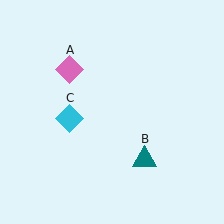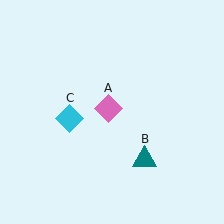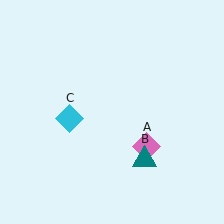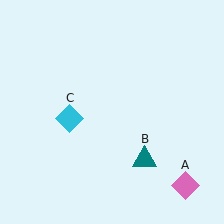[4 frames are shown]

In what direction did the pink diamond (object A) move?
The pink diamond (object A) moved down and to the right.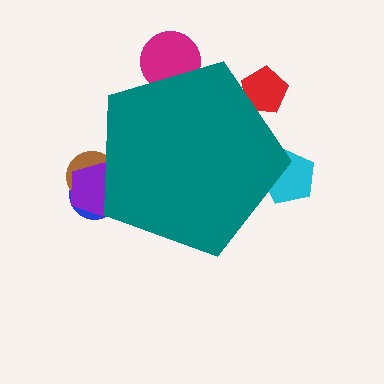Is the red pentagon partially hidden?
Yes, the red pentagon is partially hidden behind the teal pentagon.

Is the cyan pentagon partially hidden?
Yes, the cyan pentagon is partially hidden behind the teal pentagon.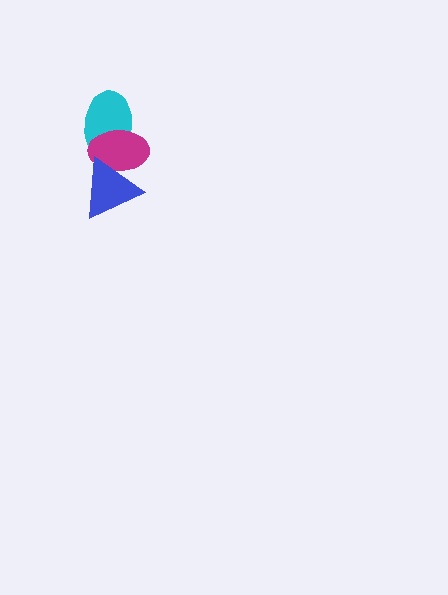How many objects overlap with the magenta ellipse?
2 objects overlap with the magenta ellipse.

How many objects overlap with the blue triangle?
2 objects overlap with the blue triangle.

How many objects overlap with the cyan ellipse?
2 objects overlap with the cyan ellipse.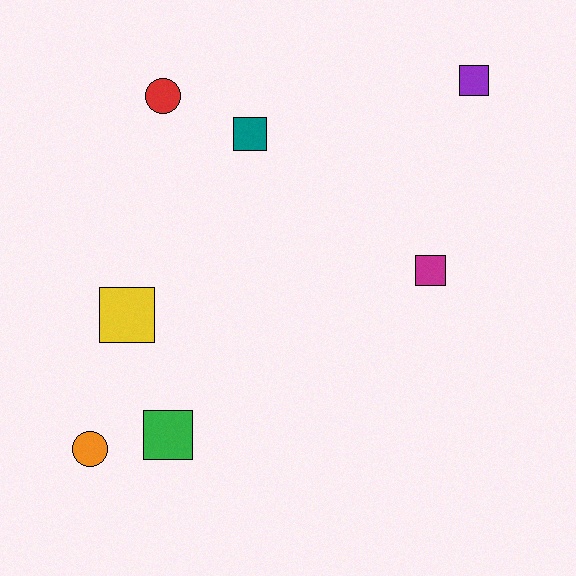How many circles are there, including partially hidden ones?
There are 2 circles.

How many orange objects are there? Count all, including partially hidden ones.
There is 1 orange object.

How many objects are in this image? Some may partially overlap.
There are 7 objects.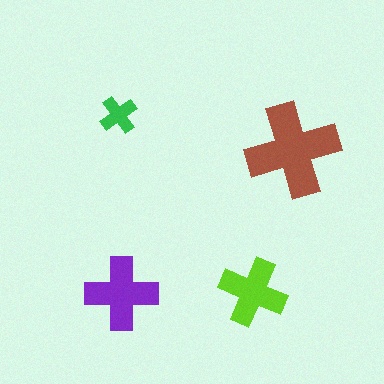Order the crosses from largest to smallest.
the brown one, the purple one, the lime one, the green one.